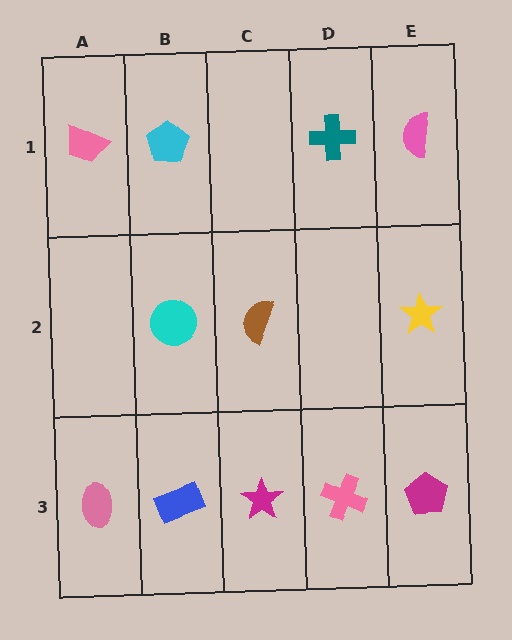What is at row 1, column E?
A pink semicircle.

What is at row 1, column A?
A pink trapezoid.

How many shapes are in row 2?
3 shapes.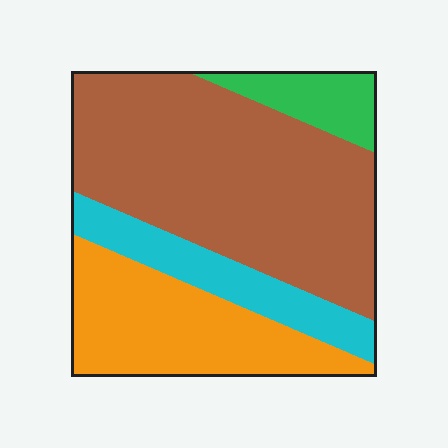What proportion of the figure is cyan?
Cyan covers around 15% of the figure.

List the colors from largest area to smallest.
From largest to smallest: brown, orange, cyan, green.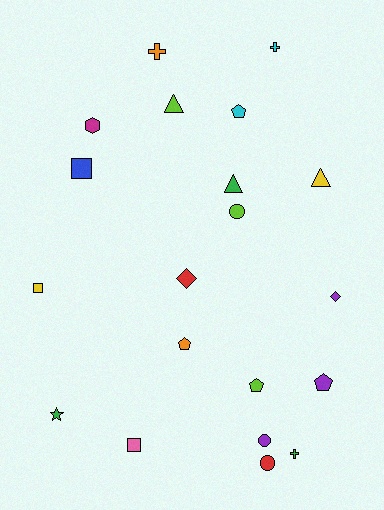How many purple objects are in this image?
There are 3 purple objects.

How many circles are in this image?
There are 3 circles.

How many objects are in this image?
There are 20 objects.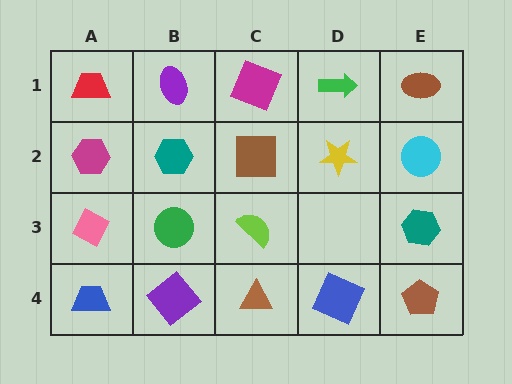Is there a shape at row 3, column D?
No, that cell is empty.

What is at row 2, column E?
A cyan circle.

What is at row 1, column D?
A green arrow.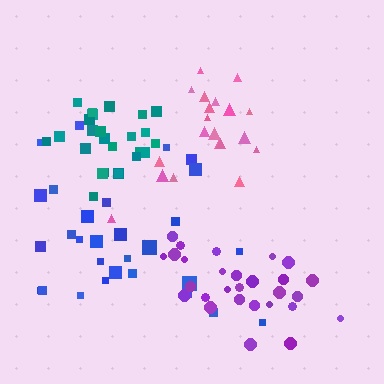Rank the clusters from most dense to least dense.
teal, pink, purple, blue.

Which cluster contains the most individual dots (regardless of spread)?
Blue (31).